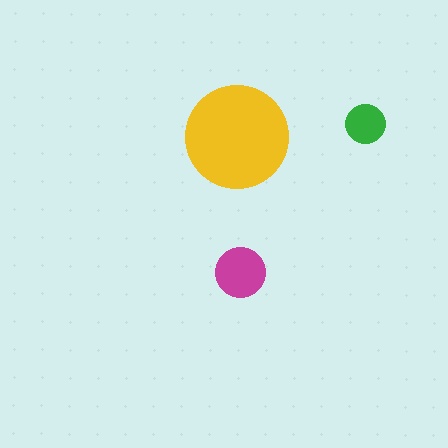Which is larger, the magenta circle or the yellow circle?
The yellow one.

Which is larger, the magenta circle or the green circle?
The magenta one.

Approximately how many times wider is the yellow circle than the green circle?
About 2.5 times wider.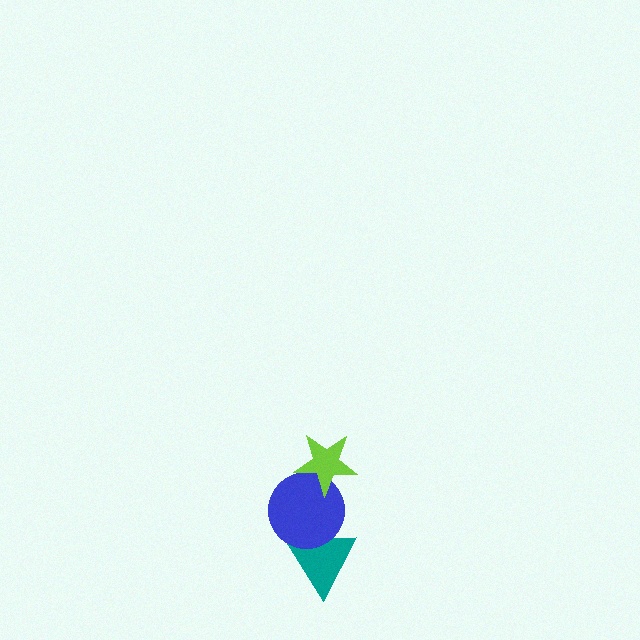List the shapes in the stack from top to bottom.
From top to bottom: the lime star, the blue circle, the teal triangle.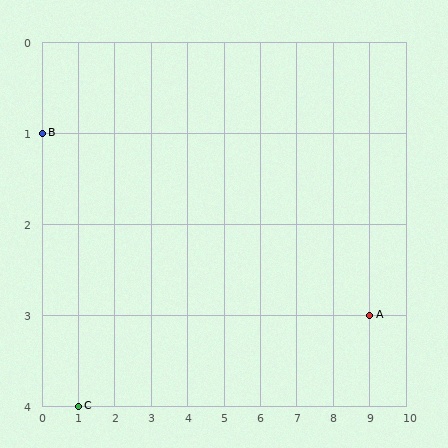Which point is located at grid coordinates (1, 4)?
Point C is at (1, 4).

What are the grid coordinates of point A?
Point A is at grid coordinates (9, 3).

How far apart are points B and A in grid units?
Points B and A are 9 columns and 2 rows apart (about 9.2 grid units diagonally).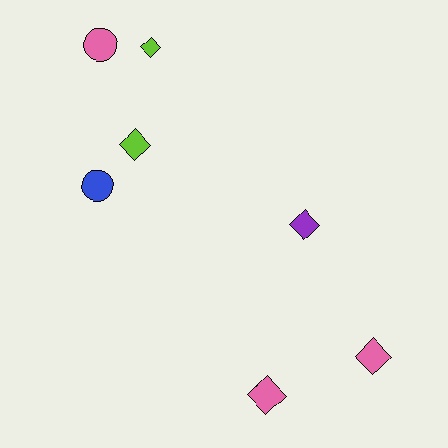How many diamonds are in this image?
There are 5 diamonds.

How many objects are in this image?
There are 7 objects.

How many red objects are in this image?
There are no red objects.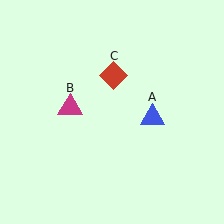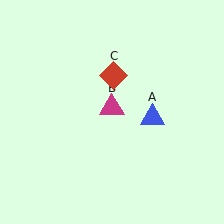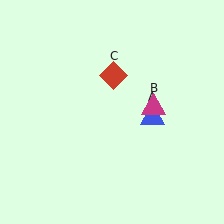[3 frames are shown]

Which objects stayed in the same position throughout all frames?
Blue triangle (object A) and red diamond (object C) remained stationary.